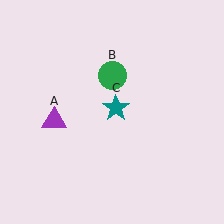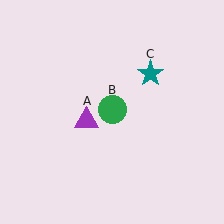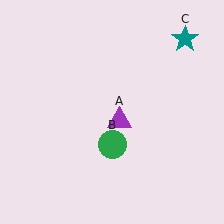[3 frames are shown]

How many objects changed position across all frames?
3 objects changed position: purple triangle (object A), green circle (object B), teal star (object C).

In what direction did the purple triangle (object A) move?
The purple triangle (object A) moved right.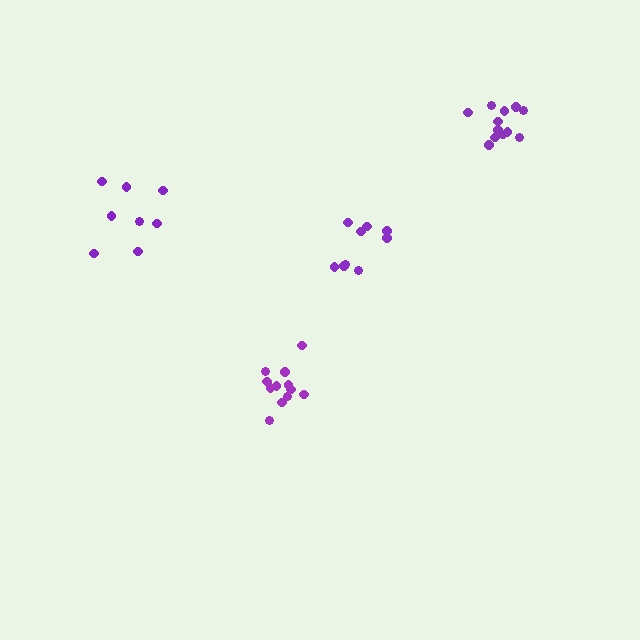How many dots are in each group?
Group 1: 8 dots, Group 2: 12 dots, Group 3: 9 dots, Group 4: 12 dots (41 total).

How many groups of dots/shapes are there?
There are 4 groups.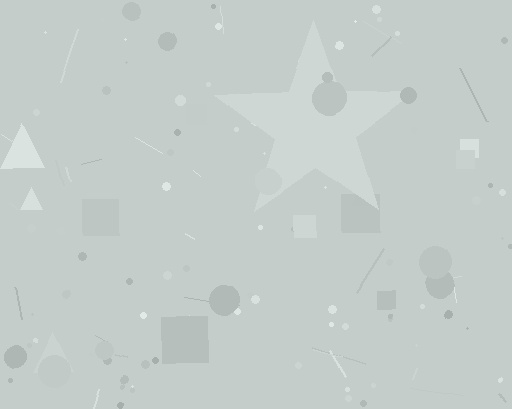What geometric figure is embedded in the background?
A star is embedded in the background.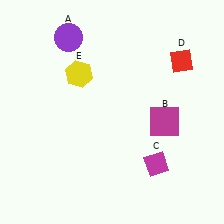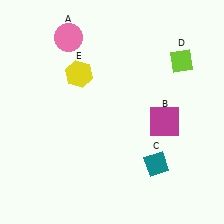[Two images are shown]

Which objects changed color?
A changed from purple to pink. C changed from magenta to teal. D changed from red to lime.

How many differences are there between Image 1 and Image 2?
There are 3 differences between the two images.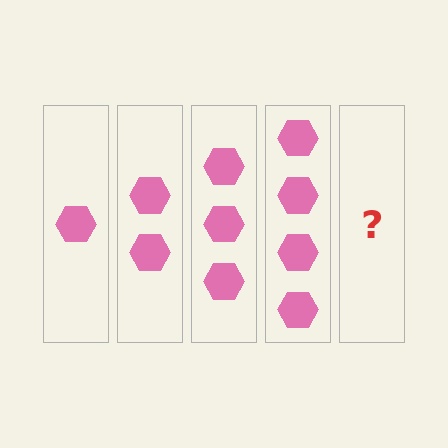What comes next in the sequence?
The next element should be 5 hexagons.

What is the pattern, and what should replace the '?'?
The pattern is that each step adds one more hexagon. The '?' should be 5 hexagons.